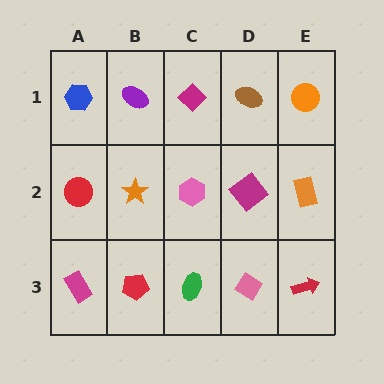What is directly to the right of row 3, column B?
A green ellipse.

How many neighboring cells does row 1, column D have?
3.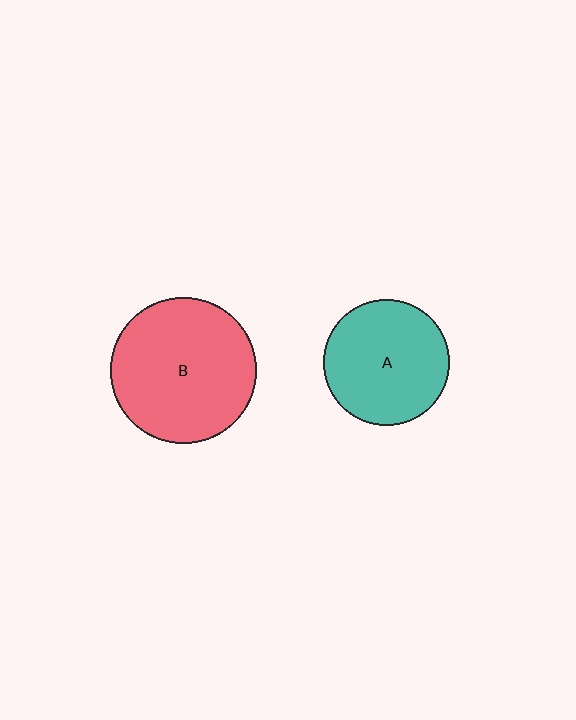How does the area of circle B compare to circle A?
Approximately 1.3 times.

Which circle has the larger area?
Circle B (red).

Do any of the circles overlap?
No, none of the circles overlap.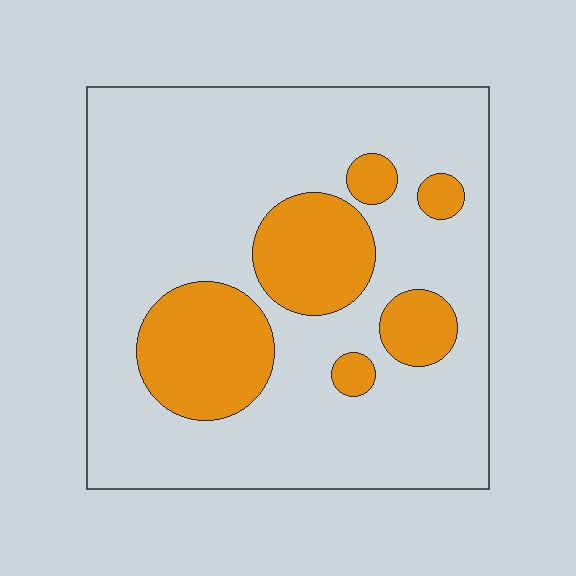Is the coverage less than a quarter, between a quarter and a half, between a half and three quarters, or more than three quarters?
Less than a quarter.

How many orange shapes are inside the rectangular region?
6.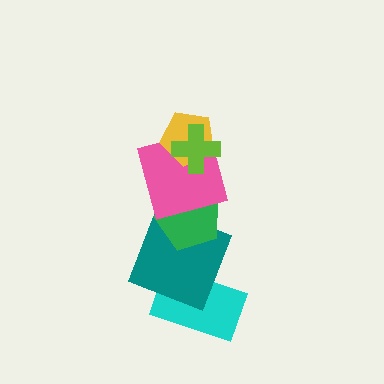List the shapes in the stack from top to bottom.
From top to bottom: the lime cross, the yellow pentagon, the pink square, the green pentagon, the teal square, the cyan rectangle.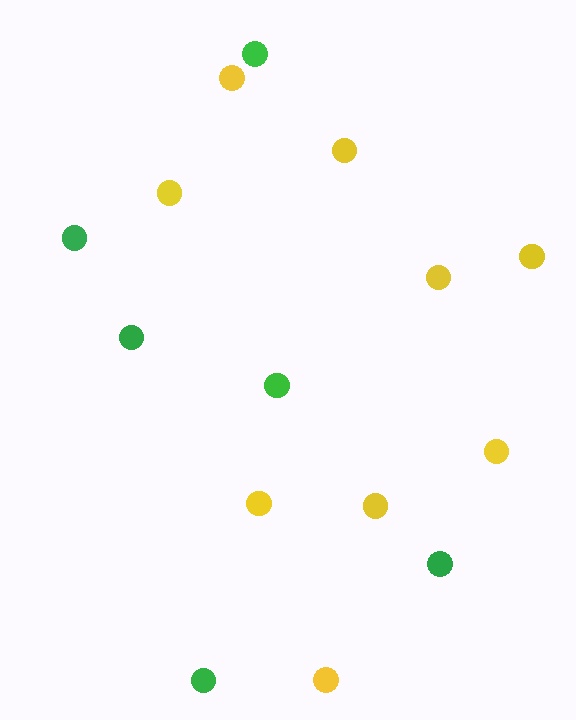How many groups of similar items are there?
There are 2 groups: one group of green circles (6) and one group of yellow circles (9).